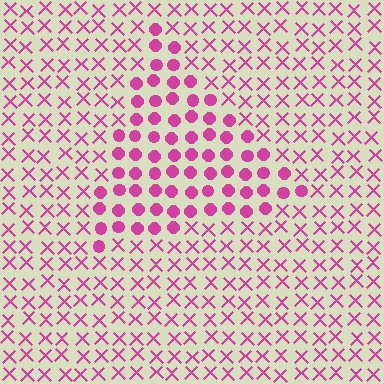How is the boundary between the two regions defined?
The boundary is defined by a change in element shape: circles inside vs. X marks outside. All elements share the same color and spacing.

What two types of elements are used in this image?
The image uses circles inside the triangle region and X marks outside it.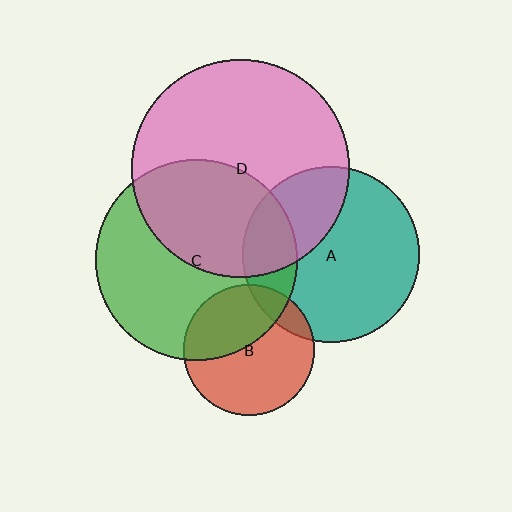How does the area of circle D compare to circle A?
Approximately 1.5 times.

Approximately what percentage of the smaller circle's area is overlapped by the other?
Approximately 10%.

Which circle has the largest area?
Circle D (pink).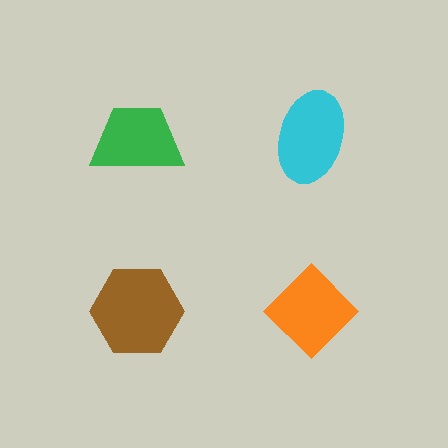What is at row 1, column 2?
A cyan ellipse.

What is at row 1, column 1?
A green trapezoid.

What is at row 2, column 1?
A brown hexagon.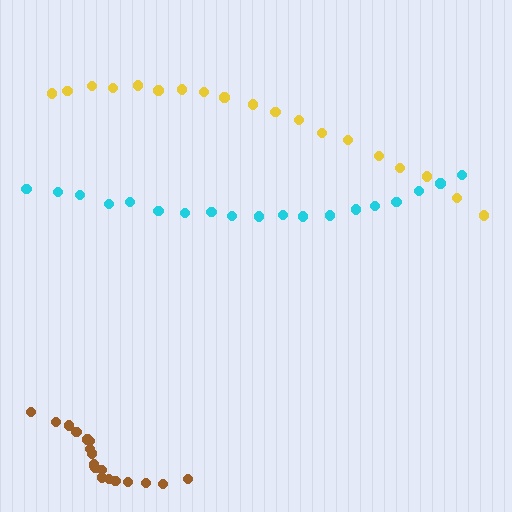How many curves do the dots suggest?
There are 3 distinct paths.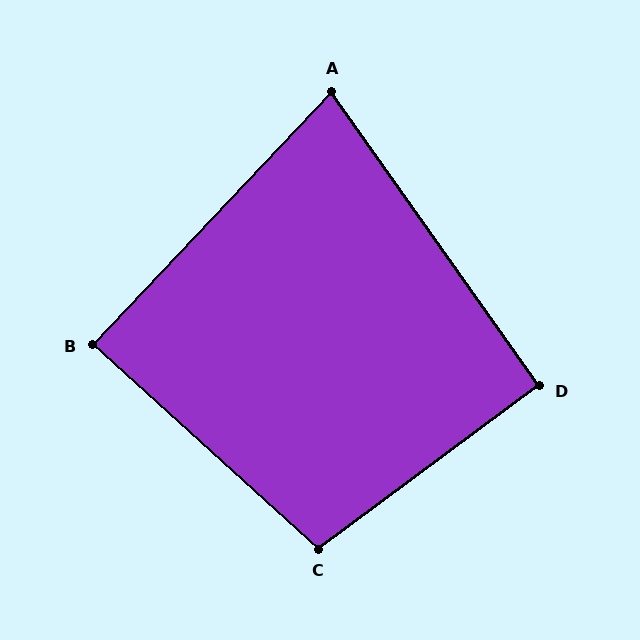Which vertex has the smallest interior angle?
A, at approximately 79 degrees.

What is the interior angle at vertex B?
Approximately 89 degrees (approximately right).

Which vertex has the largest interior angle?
C, at approximately 101 degrees.